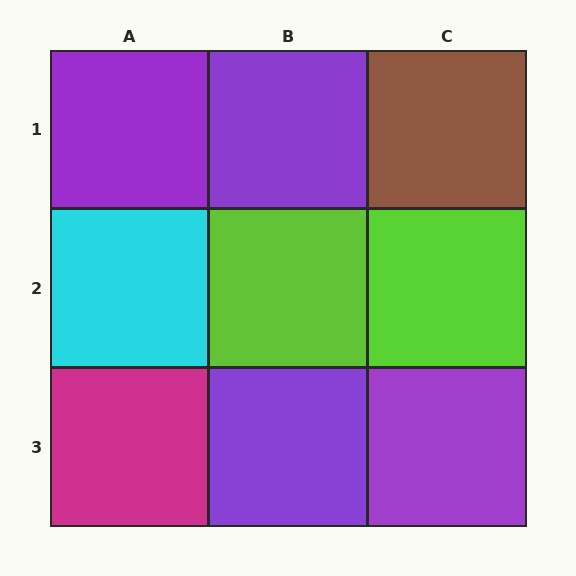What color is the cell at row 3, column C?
Purple.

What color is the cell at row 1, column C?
Brown.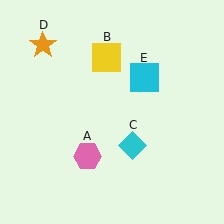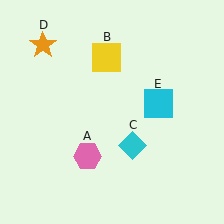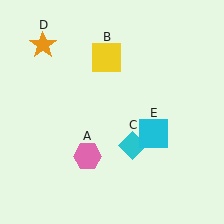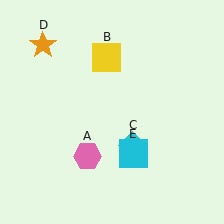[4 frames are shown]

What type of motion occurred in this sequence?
The cyan square (object E) rotated clockwise around the center of the scene.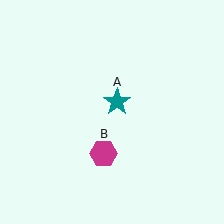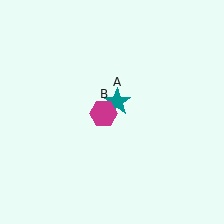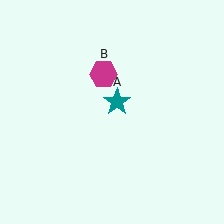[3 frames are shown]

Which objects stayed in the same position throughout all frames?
Teal star (object A) remained stationary.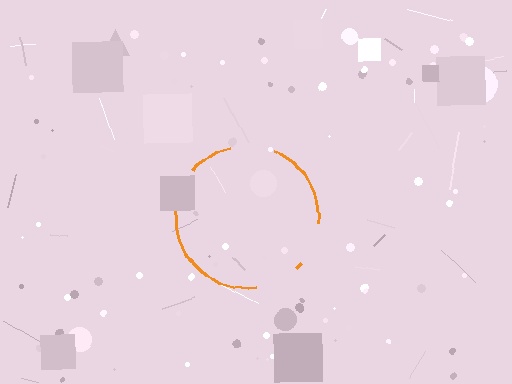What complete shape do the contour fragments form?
The contour fragments form a circle.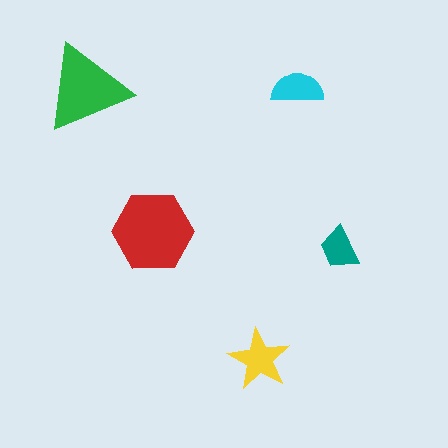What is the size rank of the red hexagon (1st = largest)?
1st.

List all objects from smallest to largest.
The teal trapezoid, the cyan semicircle, the yellow star, the green triangle, the red hexagon.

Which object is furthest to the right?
The teal trapezoid is rightmost.